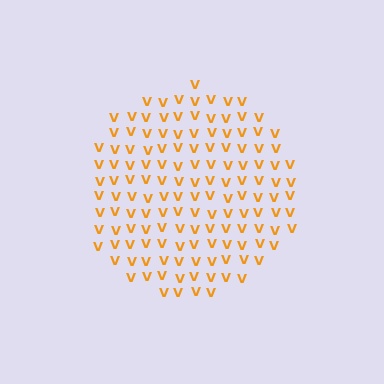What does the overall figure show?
The overall figure shows a circle.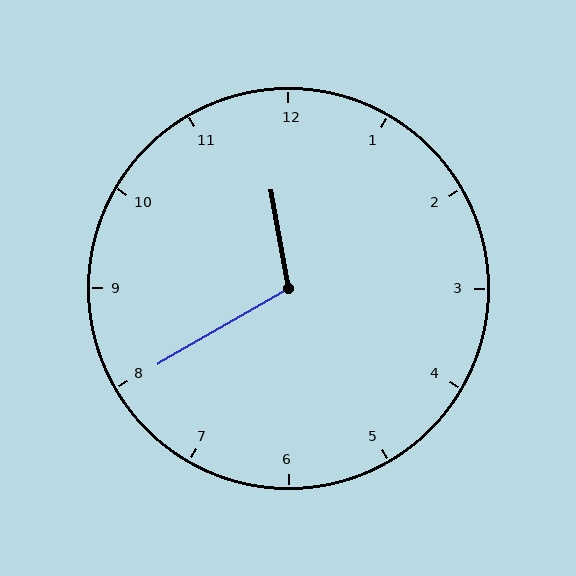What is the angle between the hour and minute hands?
Approximately 110 degrees.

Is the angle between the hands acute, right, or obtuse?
It is obtuse.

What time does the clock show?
11:40.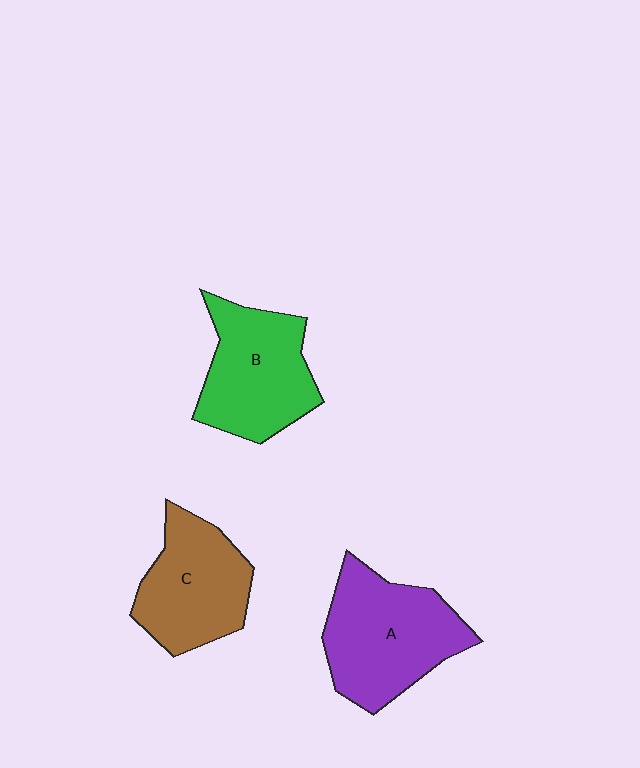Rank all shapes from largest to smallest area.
From largest to smallest: A (purple), B (green), C (brown).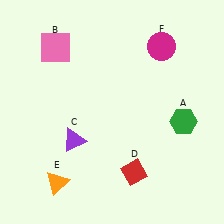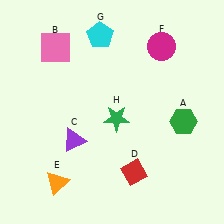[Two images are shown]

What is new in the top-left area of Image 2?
A cyan pentagon (G) was added in the top-left area of Image 2.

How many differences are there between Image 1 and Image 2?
There are 2 differences between the two images.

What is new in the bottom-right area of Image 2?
A green star (H) was added in the bottom-right area of Image 2.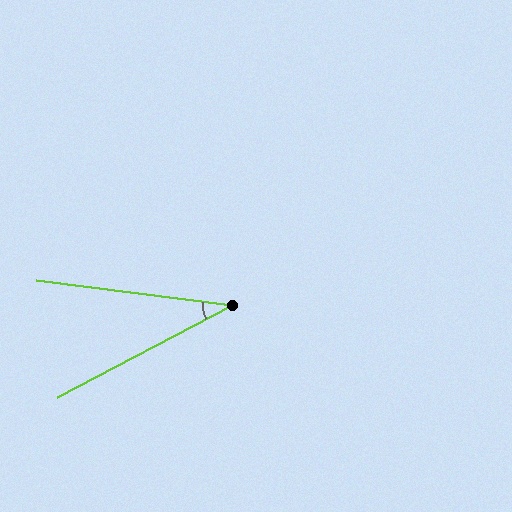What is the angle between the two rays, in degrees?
Approximately 35 degrees.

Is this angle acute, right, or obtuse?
It is acute.